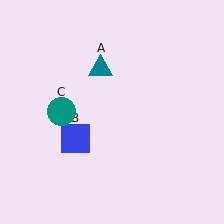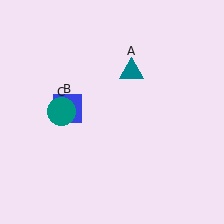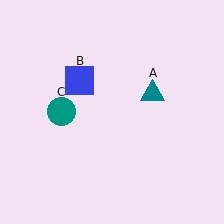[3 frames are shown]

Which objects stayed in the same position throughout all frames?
Teal circle (object C) remained stationary.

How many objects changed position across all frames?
2 objects changed position: teal triangle (object A), blue square (object B).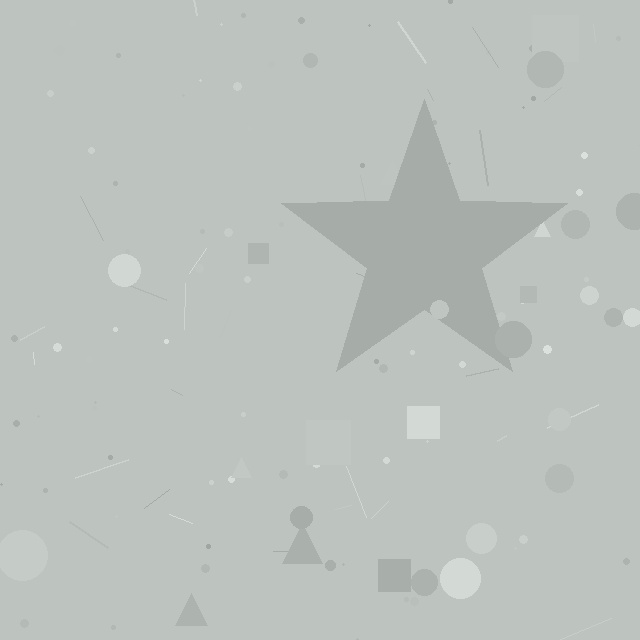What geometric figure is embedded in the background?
A star is embedded in the background.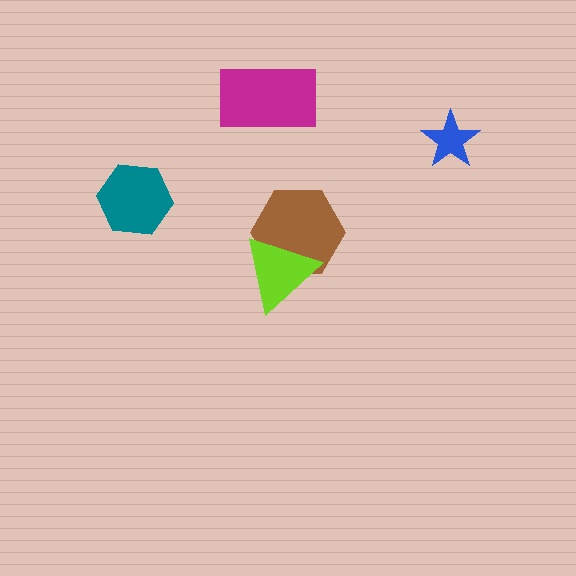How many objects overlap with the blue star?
0 objects overlap with the blue star.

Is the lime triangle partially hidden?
No, no other shape covers it.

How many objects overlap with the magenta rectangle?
0 objects overlap with the magenta rectangle.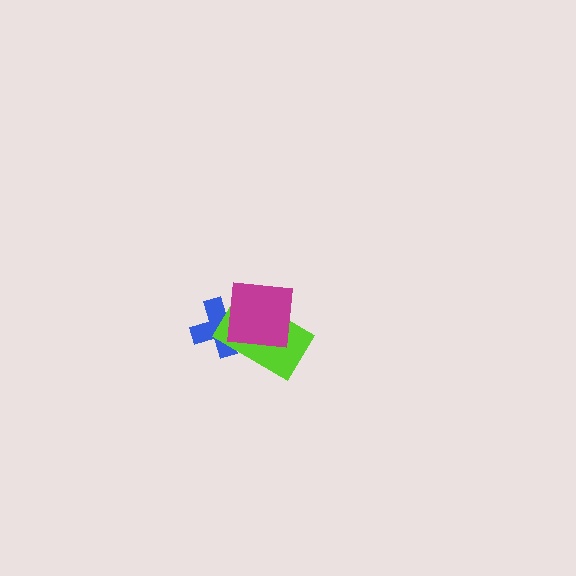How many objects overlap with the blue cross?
2 objects overlap with the blue cross.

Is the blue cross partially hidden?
Yes, it is partially covered by another shape.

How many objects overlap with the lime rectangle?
2 objects overlap with the lime rectangle.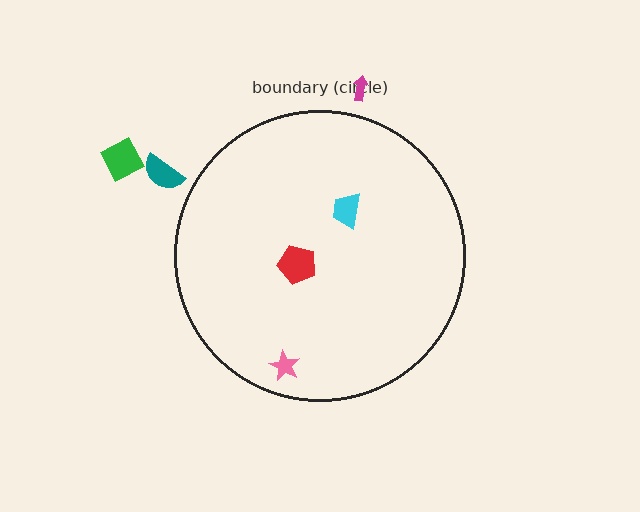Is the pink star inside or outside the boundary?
Inside.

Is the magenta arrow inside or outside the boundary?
Outside.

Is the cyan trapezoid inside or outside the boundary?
Inside.